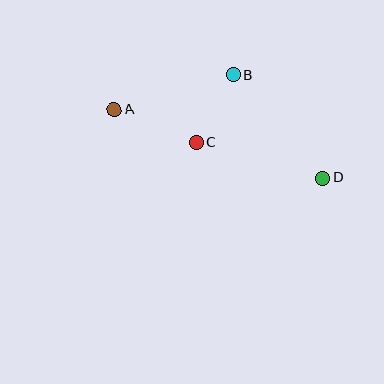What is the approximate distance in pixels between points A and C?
The distance between A and C is approximately 88 pixels.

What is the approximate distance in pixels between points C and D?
The distance between C and D is approximately 131 pixels.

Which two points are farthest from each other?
Points A and D are farthest from each other.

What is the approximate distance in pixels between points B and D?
The distance between B and D is approximately 136 pixels.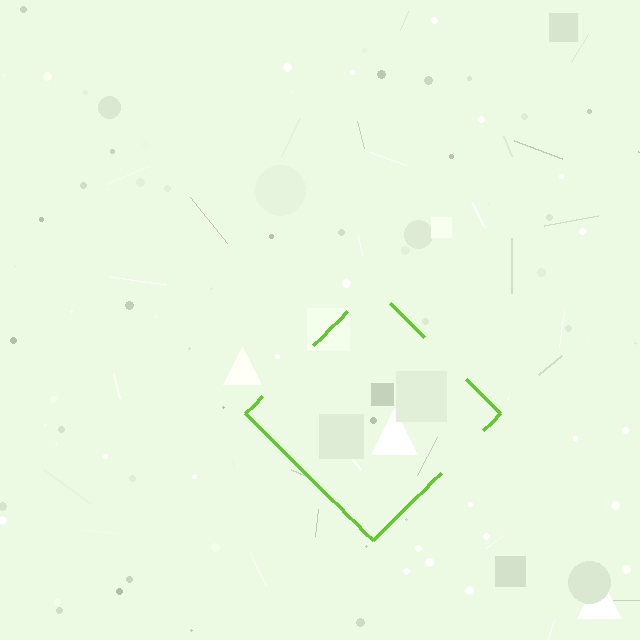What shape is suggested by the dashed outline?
The dashed outline suggests a diamond.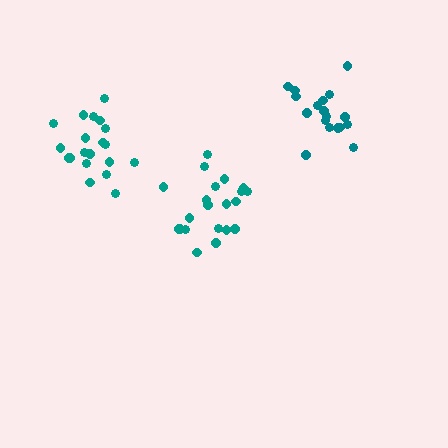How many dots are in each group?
Group 1: 19 dots, Group 2: 20 dots, Group 3: 21 dots (60 total).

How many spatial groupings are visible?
There are 3 spatial groupings.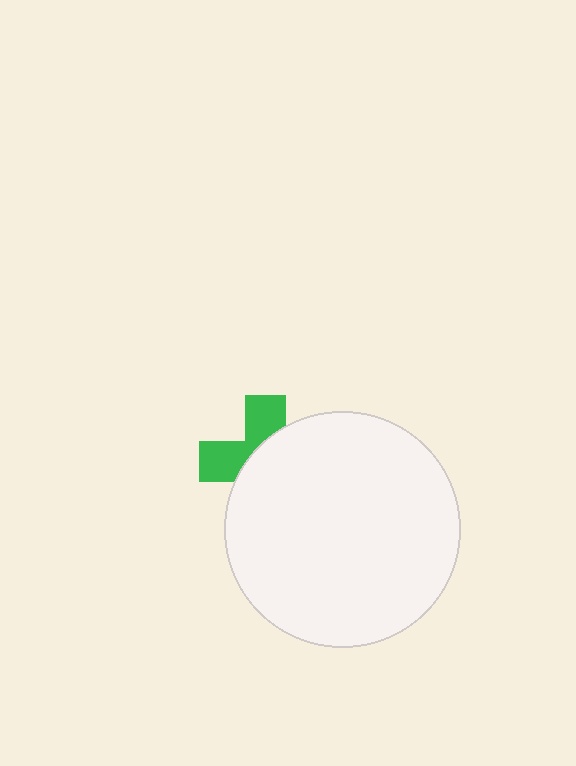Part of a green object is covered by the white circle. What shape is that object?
It is a cross.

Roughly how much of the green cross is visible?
A small part of it is visible (roughly 39%).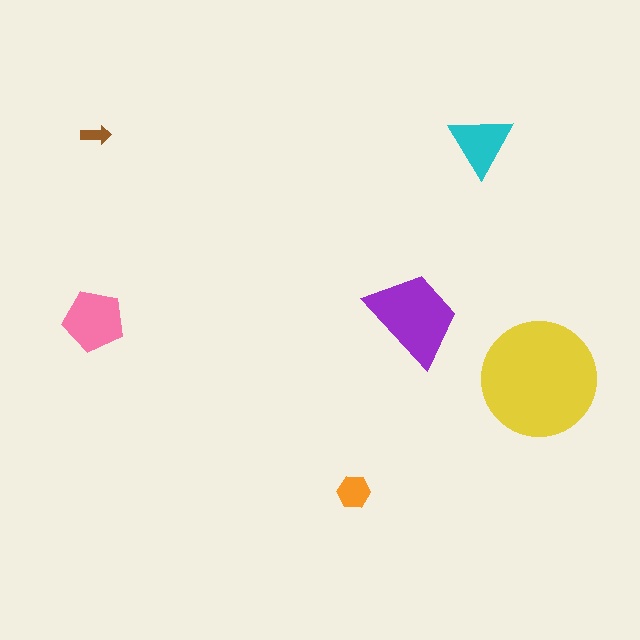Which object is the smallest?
The brown arrow.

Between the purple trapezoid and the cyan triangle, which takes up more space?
The purple trapezoid.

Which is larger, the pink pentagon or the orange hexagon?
The pink pentagon.